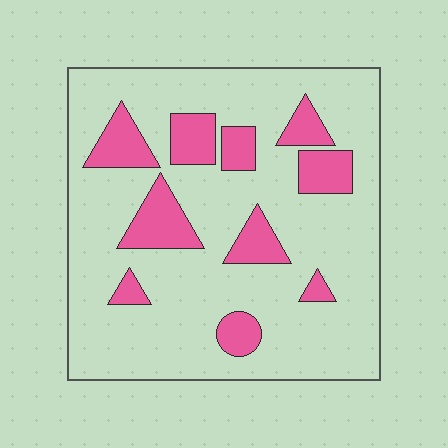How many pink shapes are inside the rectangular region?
10.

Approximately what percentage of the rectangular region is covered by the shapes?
Approximately 20%.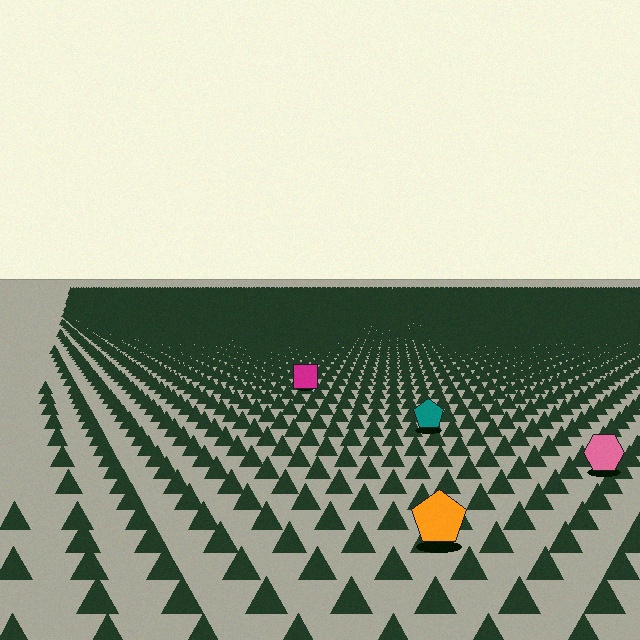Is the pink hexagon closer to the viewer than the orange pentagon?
No. The orange pentagon is closer — you can tell from the texture gradient: the ground texture is coarser near it.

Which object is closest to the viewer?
The orange pentagon is closest. The texture marks near it are larger and more spread out.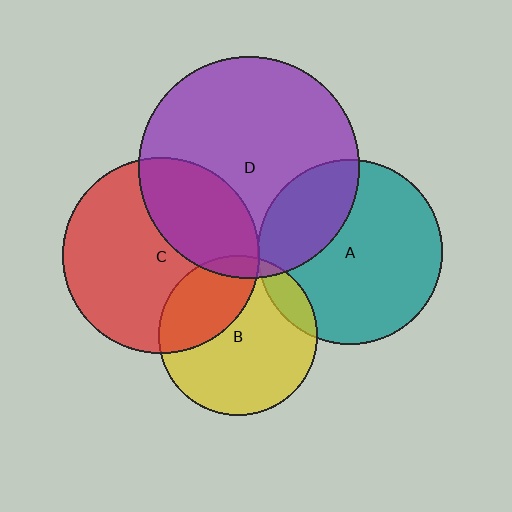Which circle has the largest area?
Circle D (purple).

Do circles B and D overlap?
Yes.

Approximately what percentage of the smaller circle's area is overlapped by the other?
Approximately 5%.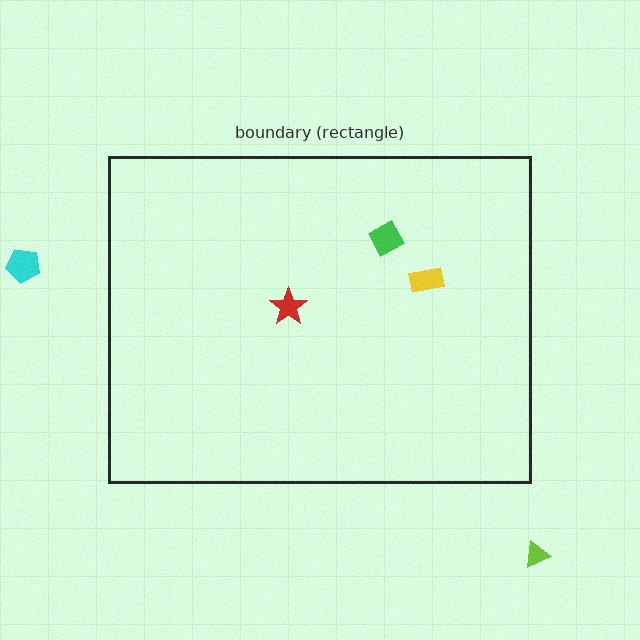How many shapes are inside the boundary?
3 inside, 2 outside.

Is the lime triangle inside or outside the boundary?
Outside.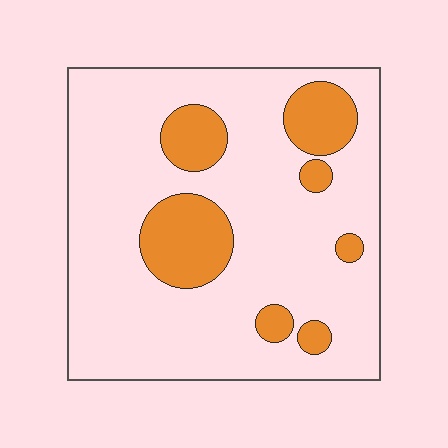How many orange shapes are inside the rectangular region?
7.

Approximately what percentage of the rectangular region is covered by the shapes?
Approximately 20%.